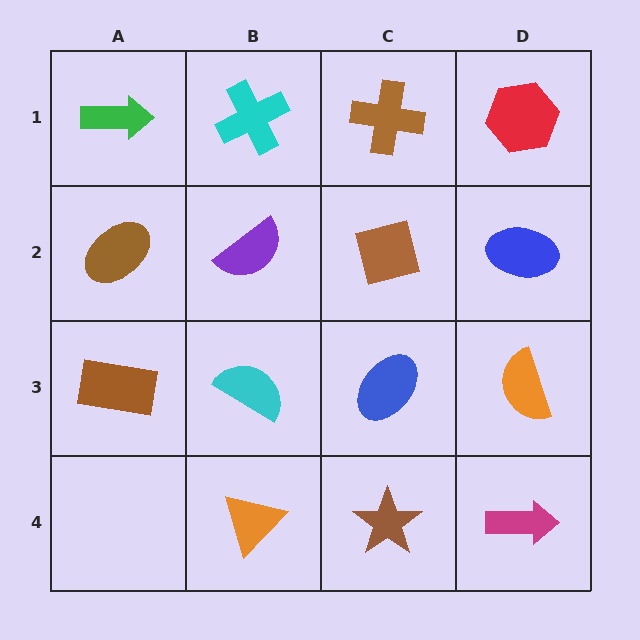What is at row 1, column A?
A green arrow.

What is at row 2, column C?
A brown square.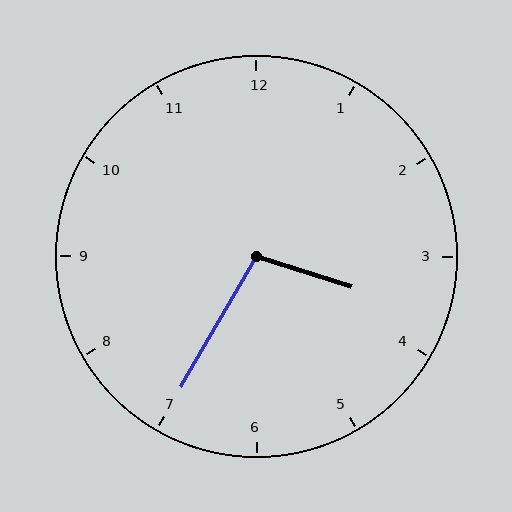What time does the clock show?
3:35.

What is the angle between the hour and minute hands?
Approximately 102 degrees.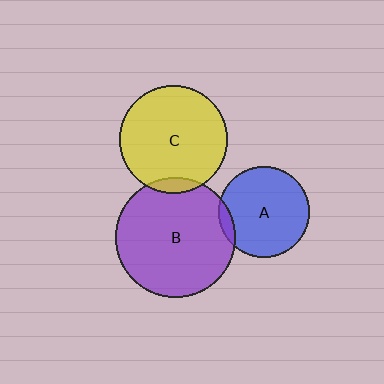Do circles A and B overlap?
Yes.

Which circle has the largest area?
Circle B (purple).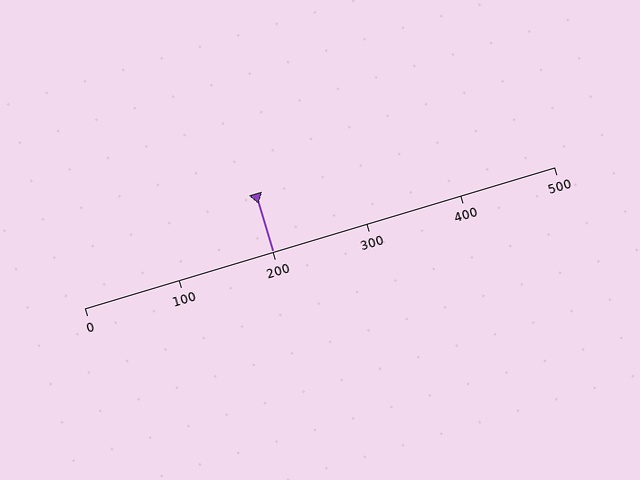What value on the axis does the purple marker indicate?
The marker indicates approximately 200.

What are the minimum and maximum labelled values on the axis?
The axis runs from 0 to 500.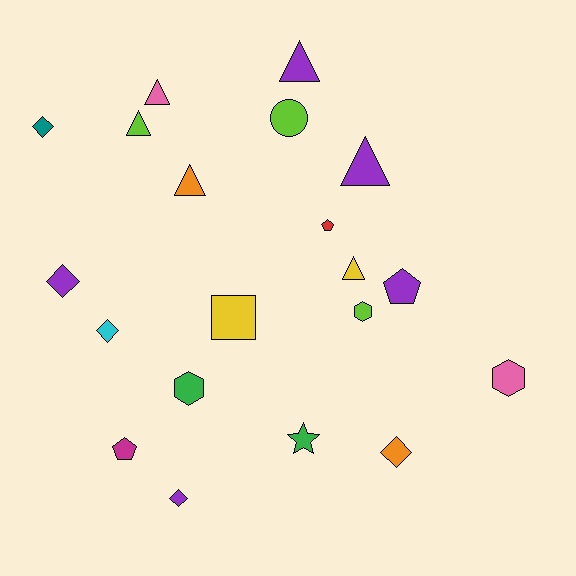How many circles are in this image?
There is 1 circle.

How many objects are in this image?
There are 20 objects.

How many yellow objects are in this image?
There are 2 yellow objects.